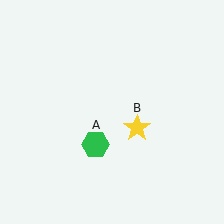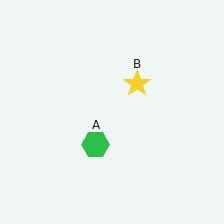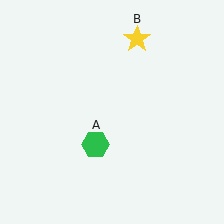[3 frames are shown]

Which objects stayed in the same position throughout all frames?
Green hexagon (object A) remained stationary.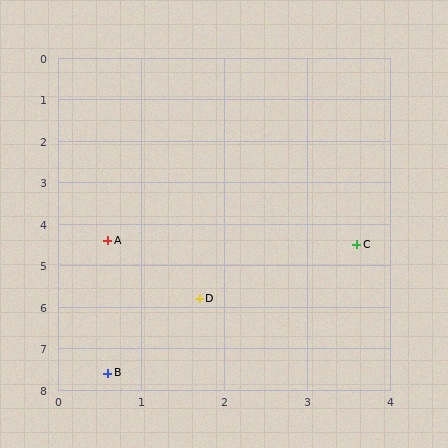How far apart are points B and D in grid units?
Points B and D are about 2.1 grid units apart.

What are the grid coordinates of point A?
Point A is at approximately (0.6, 4.4).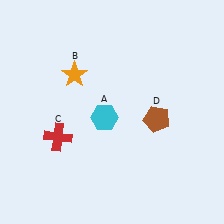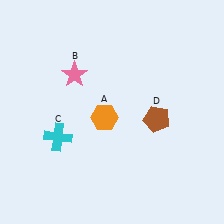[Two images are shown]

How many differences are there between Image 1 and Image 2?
There are 3 differences between the two images.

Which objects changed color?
A changed from cyan to orange. B changed from orange to pink. C changed from red to cyan.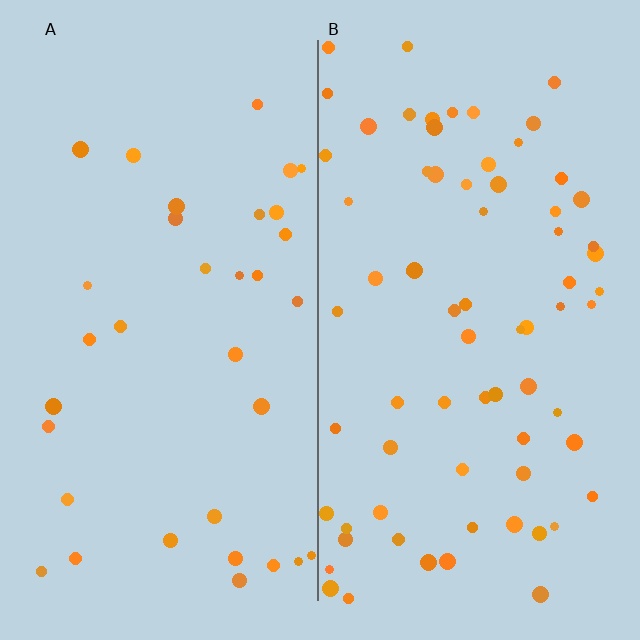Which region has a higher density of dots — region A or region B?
B (the right).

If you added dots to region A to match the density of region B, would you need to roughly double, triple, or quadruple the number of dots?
Approximately double.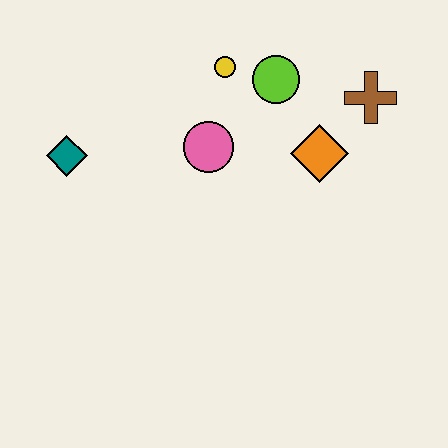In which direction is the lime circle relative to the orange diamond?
The lime circle is above the orange diamond.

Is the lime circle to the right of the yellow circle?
Yes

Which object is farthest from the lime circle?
The teal diamond is farthest from the lime circle.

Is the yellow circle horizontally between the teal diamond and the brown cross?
Yes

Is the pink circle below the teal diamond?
No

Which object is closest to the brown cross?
The orange diamond is closest to the brown cross.